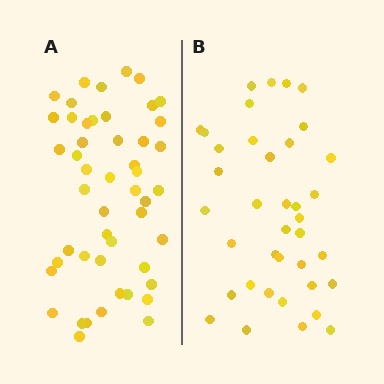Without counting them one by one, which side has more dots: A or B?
Region A (the left region) has more dots.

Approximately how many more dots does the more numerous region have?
Region A has roughly 12 or so more dots than region B.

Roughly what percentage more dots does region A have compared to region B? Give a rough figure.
About 30% more.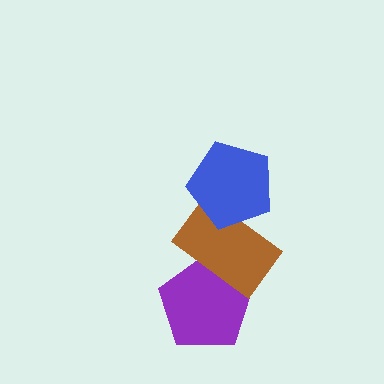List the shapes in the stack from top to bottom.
From top to bottom: the blue pentagon, the brown rectangle, the purple pentagon.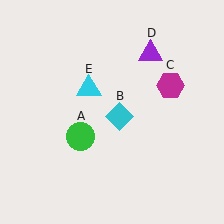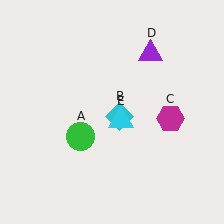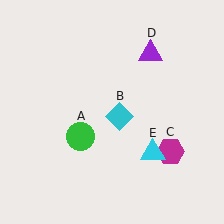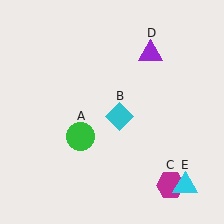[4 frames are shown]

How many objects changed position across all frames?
2 objects changed position: magenta hexagon (object C), cyan triangle (object E).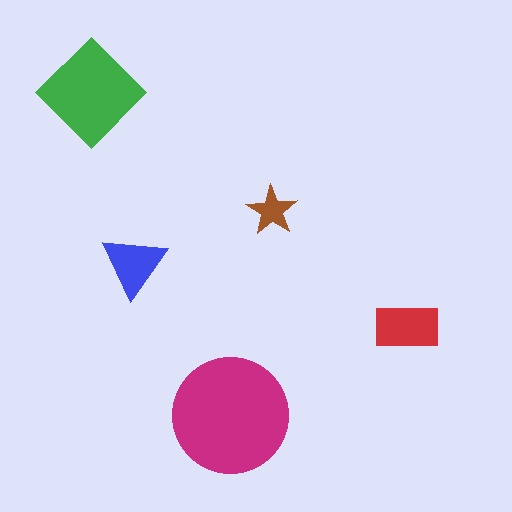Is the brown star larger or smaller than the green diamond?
Smaller.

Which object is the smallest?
The brown star.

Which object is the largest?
The magenta circle.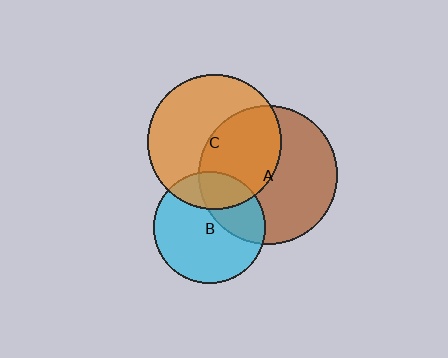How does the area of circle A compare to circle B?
Approximately 1.5 times.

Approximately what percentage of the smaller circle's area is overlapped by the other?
Approximately 25%.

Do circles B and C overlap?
Yes.